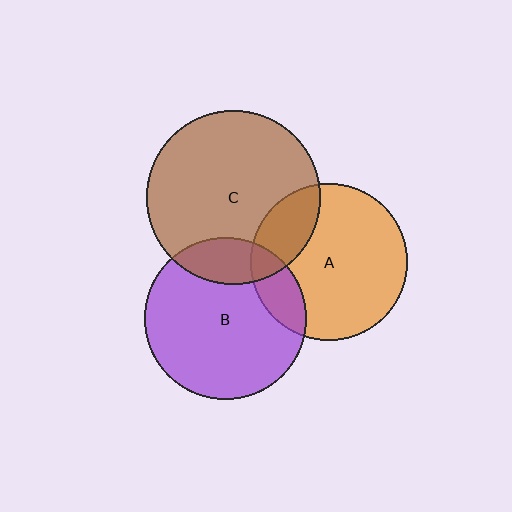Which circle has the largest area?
Circle C (brown).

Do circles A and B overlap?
Yes.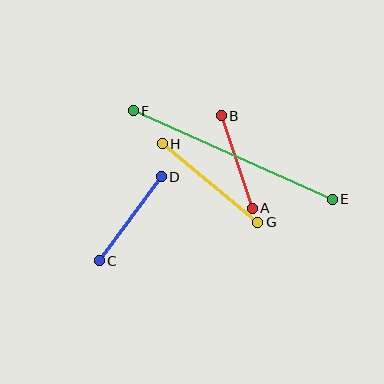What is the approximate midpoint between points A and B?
The midpoint is at approximately (237, 162) pixels.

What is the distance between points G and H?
The distance is approximately 124 pixels.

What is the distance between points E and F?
The distance is approximately 218 pixels.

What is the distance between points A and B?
The distance is approximately 97 pixels.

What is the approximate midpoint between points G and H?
The midpoint is at approximately (210, 183) pixels.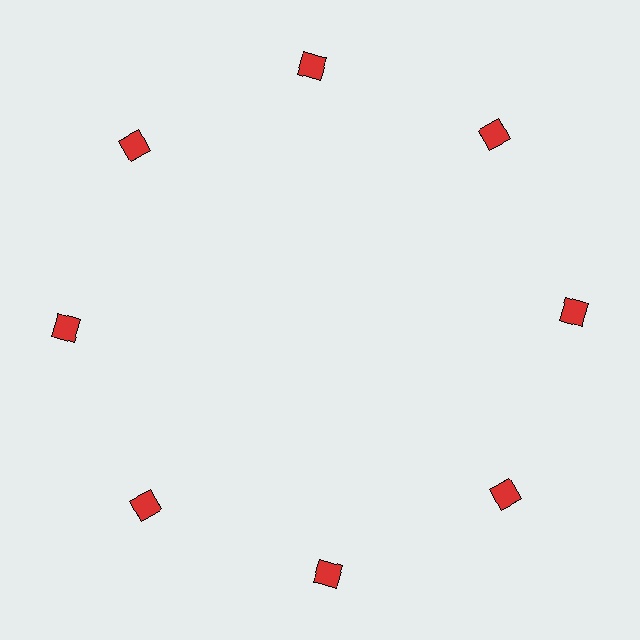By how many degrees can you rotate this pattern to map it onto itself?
The pattern maps onto itself every 45 degrees of rotation.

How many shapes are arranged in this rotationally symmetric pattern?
There are 8 shapes, arranged in 8 groups of 1.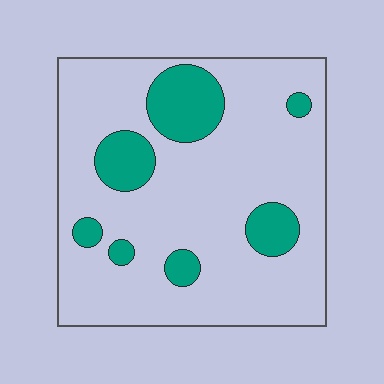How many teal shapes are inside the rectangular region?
7.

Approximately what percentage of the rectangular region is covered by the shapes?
Approximately 20%.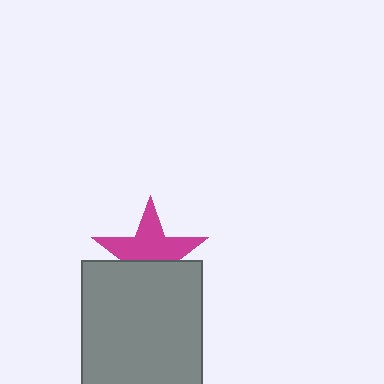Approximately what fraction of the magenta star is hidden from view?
Roughly 42% of the magenta star is hidden behind the gray rectangle.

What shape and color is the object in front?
The object in front is a gray rectangle.